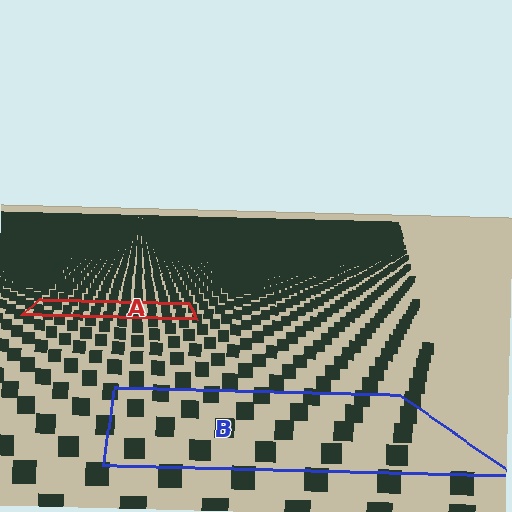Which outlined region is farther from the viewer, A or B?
Region A is farther from the viewer — the texture elements inside it appear smaller and more densely packed.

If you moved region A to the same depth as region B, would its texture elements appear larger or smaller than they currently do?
They would appear larger. At a closer depth, the same texture elements are projected at a bigger on-screen size.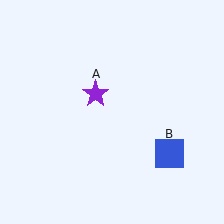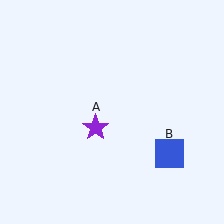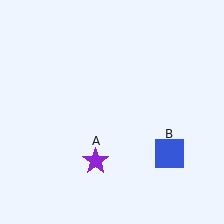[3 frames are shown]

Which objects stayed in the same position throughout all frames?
Blue square (object B) remained stationary.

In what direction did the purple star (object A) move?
The purple star (object A) moved down.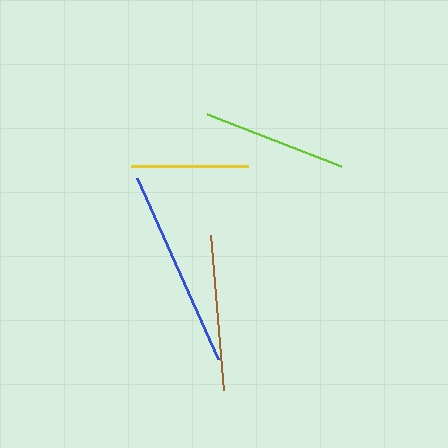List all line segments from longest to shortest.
From longest to shortest: blue, brown, lime, yellow.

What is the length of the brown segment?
The brown segment is approximately 156 pixels long.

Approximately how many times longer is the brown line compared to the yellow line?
The brown line is approximately 1.3 times the length of the yellow line.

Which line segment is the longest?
The blue line is the longest at approximately 199 pixels.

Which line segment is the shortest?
The yellow line is the shortest at approximately 117 pixels.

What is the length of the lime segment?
The lime segment is approximately 143 pixels long.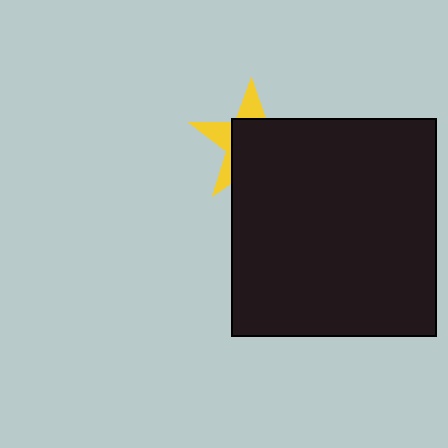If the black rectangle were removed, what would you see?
You would see the complete yellow star.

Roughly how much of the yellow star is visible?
A small part of it is visible (roughly 34%).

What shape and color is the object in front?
The object in front is a black rectangle.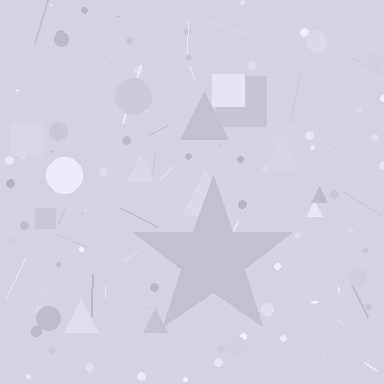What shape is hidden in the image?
A star is hidden in the image.